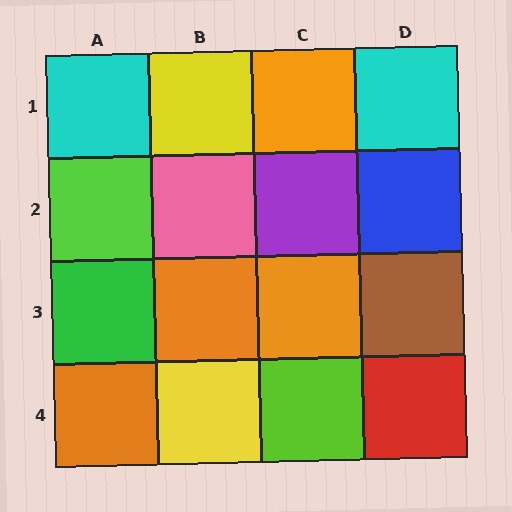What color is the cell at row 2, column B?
Pink.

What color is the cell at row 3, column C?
Orange.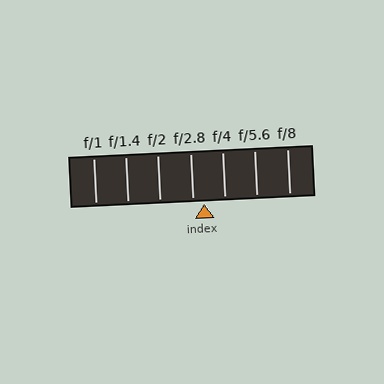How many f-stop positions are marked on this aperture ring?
There are 7 f-stop positions marked.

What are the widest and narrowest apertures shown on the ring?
The widest aperture shown is f/1 and the narrowest is f/8.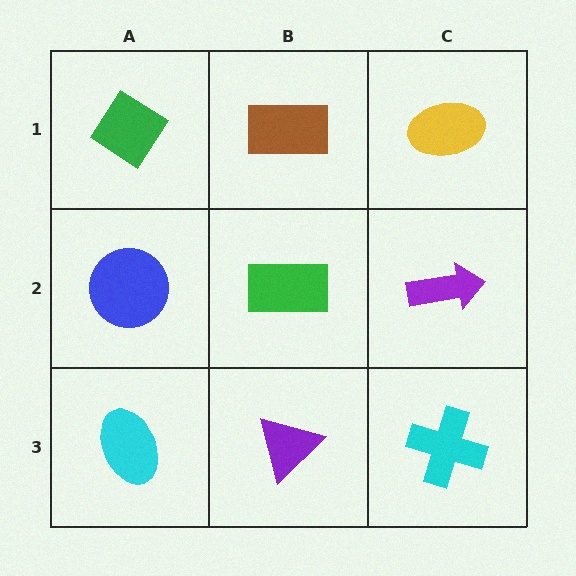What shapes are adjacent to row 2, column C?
A yellow ellipse (row 1, column C), a cyan cross (row 3, column C), a green rectangle (row 2, column B).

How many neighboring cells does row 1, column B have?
3.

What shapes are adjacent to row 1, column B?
A green rectangle (row 2, column B), a green diamond (row 1, column A), a yellow ellipse (row 1, column C).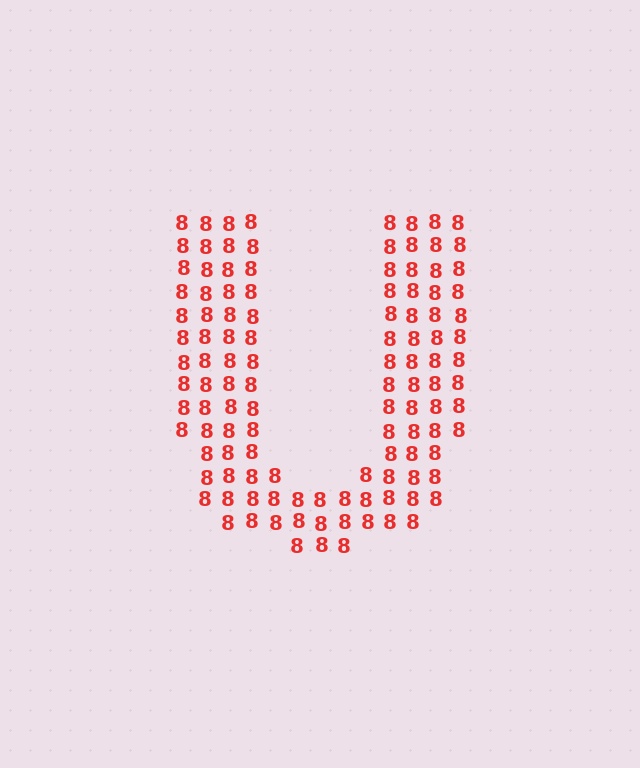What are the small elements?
The small elements are digit 8's.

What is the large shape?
The large shape is the letter U.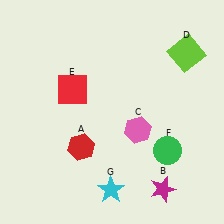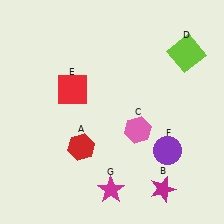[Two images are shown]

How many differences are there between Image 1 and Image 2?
There are 2 differences between the two images.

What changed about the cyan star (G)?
In Image 1, G is cyan. In Image 2, it changed to magenta.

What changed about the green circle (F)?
In Image 1, F is green. In Image 2, it changed to purple.